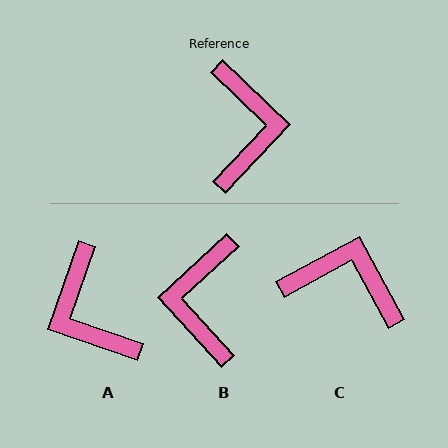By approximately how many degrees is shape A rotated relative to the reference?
Approximately 156 degrees clockwise.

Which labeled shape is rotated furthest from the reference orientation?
B, about 176 degrees away.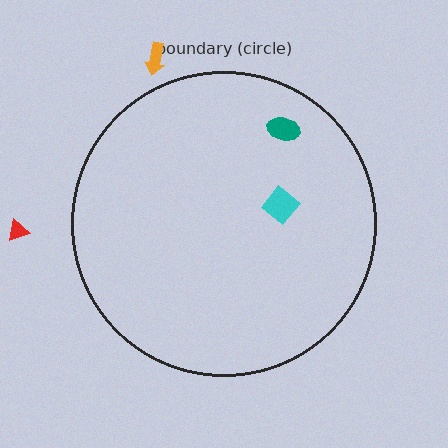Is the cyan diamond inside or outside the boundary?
Inside.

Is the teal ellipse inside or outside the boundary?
Inside.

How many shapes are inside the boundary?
2 inside, 2 outside.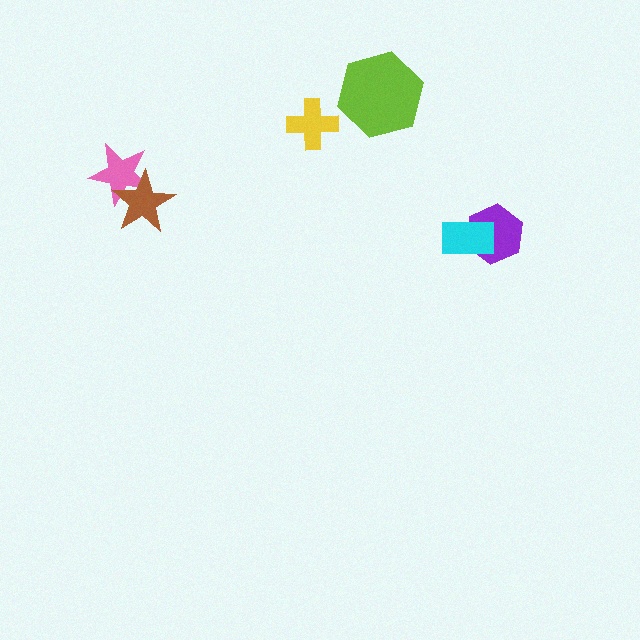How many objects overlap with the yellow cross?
0 objects overlap with the yellow cross.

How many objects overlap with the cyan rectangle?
1 object overlaps with the cyan rectangle.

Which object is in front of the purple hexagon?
The cyan rectangle is in front of the purple hexagon.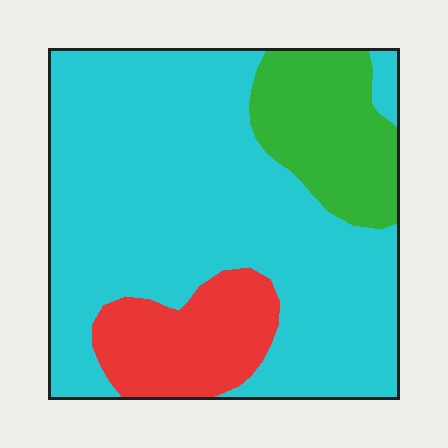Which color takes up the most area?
Cyan, at roughly 70%.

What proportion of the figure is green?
Green takes up about one sixth (1/6) of the figure.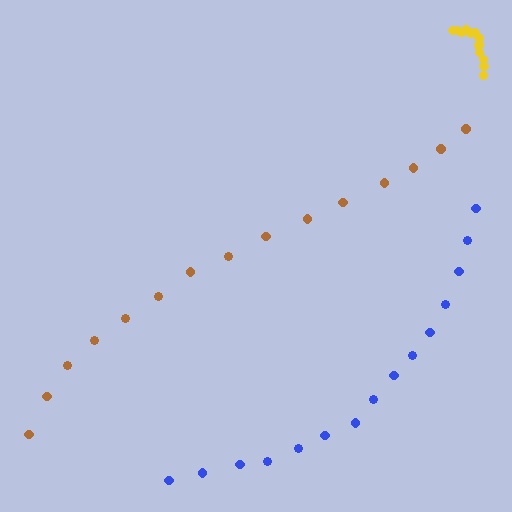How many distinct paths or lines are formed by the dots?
There are 3 distinct paths.